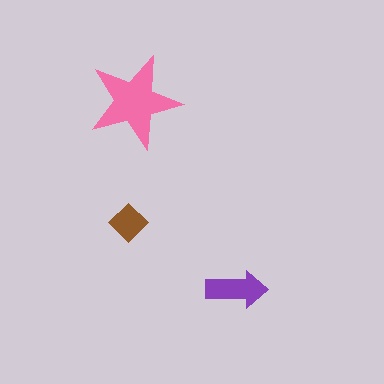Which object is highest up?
The pink star is topmost.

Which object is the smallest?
The brown diamond.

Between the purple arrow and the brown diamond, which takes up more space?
The purple arrow.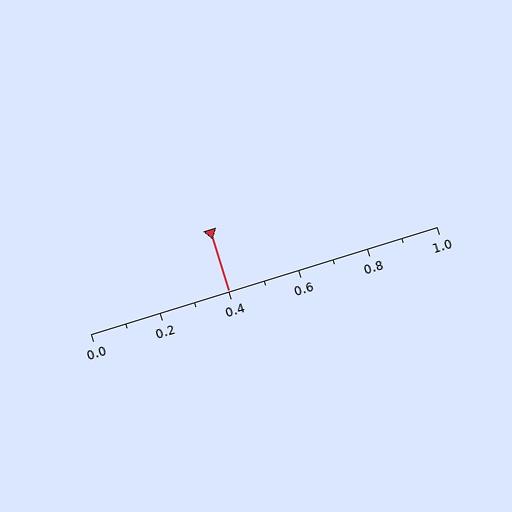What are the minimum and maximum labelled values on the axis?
The axis runs from 0.0 to 1.0.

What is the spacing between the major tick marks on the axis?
The major ticks are spaced 0.2 apart.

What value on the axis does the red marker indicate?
The marker indicates approximately 0.4.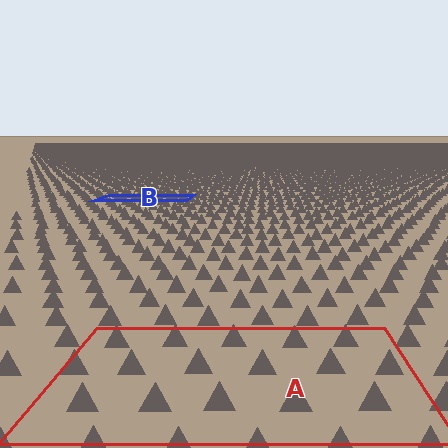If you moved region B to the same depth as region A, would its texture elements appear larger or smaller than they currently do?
They would appear larger. At a closer depth, the same texture elements are projected at a bigger on-screen size.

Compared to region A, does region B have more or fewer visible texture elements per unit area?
Region B has more texture elements per unit area — they are packed more densely because it is farther away.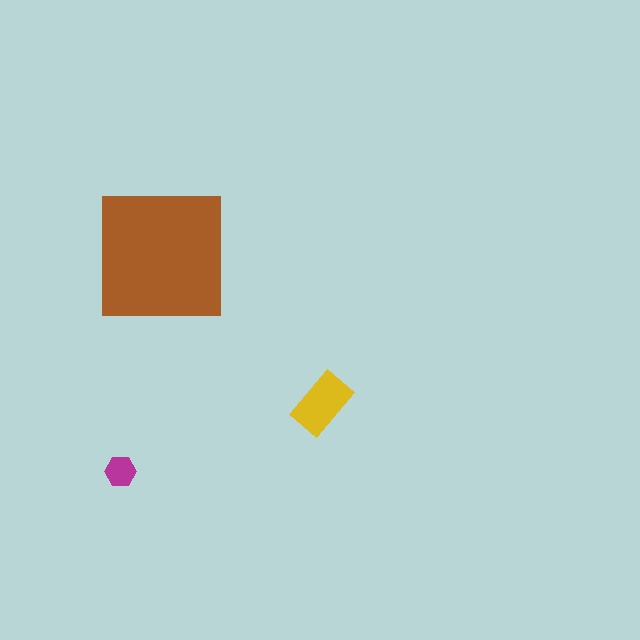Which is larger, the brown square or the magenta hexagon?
The brown square.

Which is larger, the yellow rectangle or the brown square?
The brown square.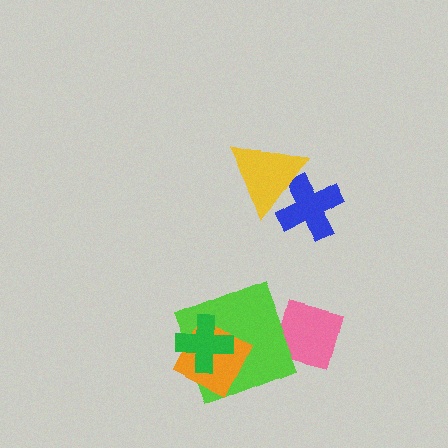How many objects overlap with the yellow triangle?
1 object overlaps with the yellow triangle.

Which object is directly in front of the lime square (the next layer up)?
The orange diamond is directly in front of the lime square.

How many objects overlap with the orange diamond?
2 objects overlap with the orange diamond.